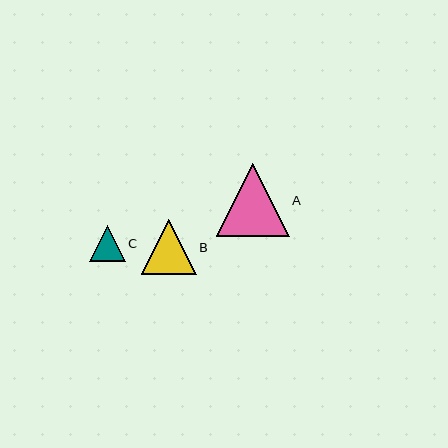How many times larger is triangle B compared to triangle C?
Triangle B is approximately 1.5 times the size of triangle C.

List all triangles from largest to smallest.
From largest to smallest: A, B, C.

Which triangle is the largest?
Triangle A is the largest with a size of approximately 73 pixels.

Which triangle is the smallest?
Triangle C is the smallest with a size of approximately 36 pixels.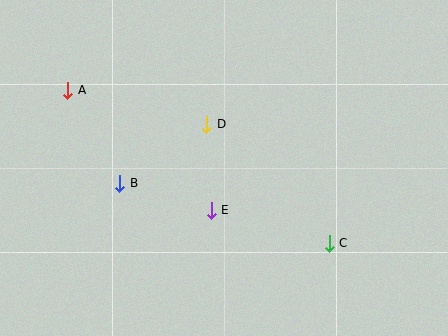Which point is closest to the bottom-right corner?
Point C is closest to the bottom-right corner.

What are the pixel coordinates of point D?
Point D is at (207, 124).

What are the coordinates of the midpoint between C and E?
The midpoint between C and E is at (270, 227).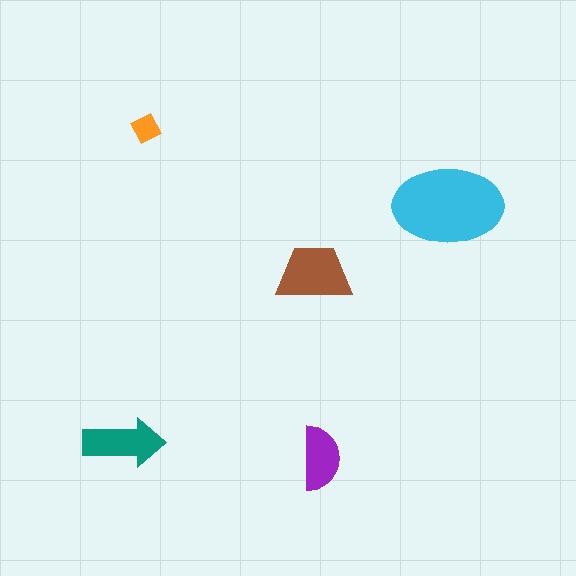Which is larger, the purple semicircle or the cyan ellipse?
The cyan ellipse.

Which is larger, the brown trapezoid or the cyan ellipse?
The cyan ellipse.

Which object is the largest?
The cyan ellipse.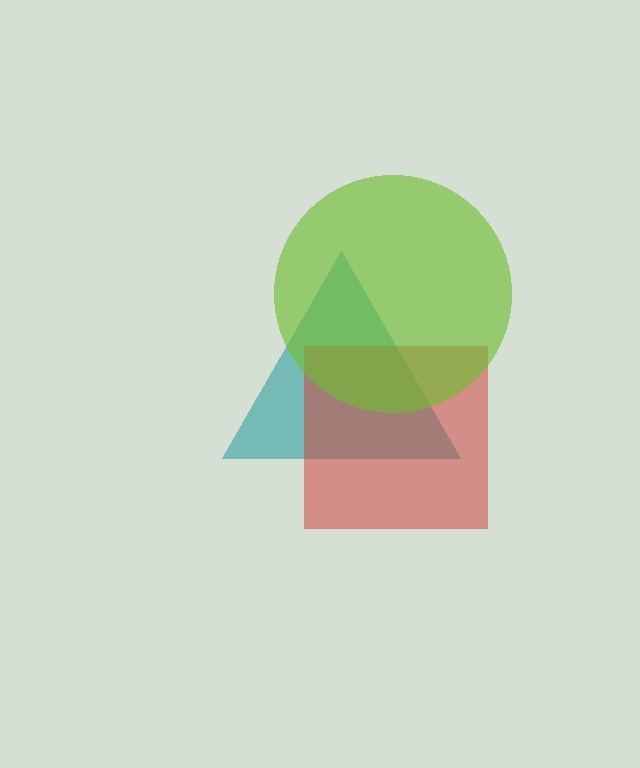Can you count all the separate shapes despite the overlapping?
Yes, there are 3 separate shapes.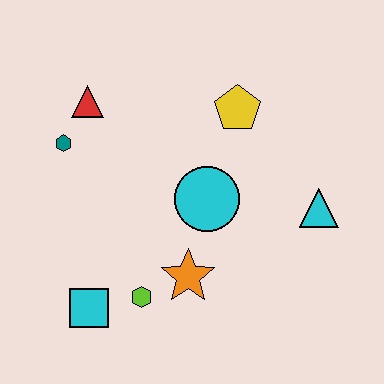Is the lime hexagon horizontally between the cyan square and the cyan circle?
Yes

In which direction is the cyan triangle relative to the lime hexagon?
The cyan triangle is to the right of the lime hexagon.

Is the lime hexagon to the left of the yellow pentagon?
Yes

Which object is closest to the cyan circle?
The orange star is closest to the cyan circle.